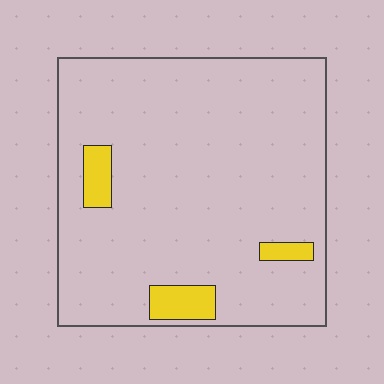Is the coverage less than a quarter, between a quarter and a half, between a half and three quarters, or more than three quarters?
Less than a quarter.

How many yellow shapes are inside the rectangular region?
3.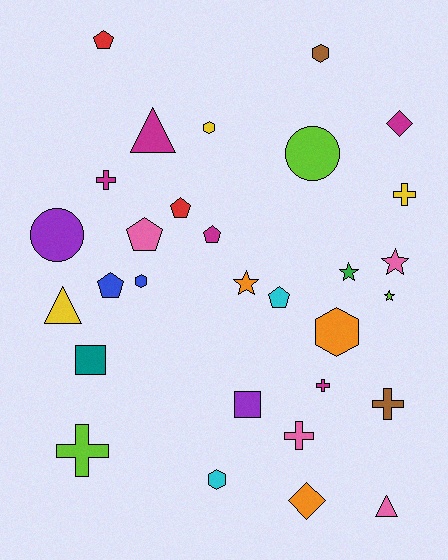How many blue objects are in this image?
There are 2 blue objects.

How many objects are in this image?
There are 30 objects.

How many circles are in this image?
There are 2 circles.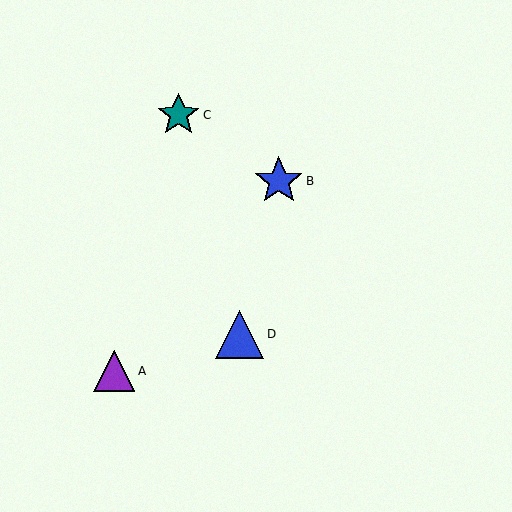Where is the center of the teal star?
The center of the teal star is at (178, 115).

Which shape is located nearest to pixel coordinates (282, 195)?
The blue star (labeled B) at (279, 181) is nearest to that location.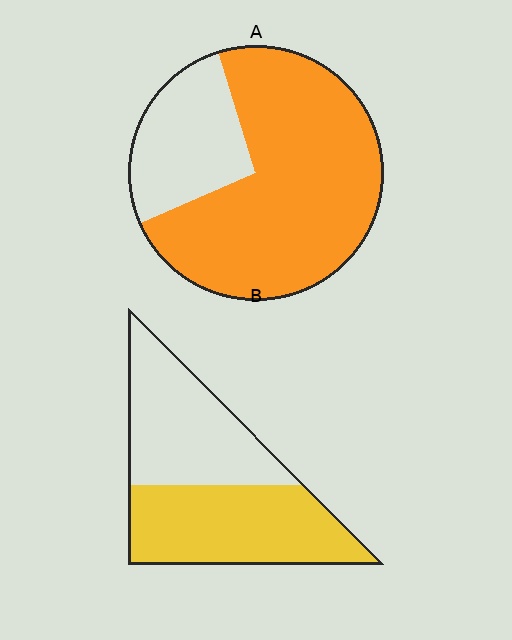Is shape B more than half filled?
Roughly half.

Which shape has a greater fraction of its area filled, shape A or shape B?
Shape A.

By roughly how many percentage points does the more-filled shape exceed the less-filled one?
By roughly 20 percentage points (A over B).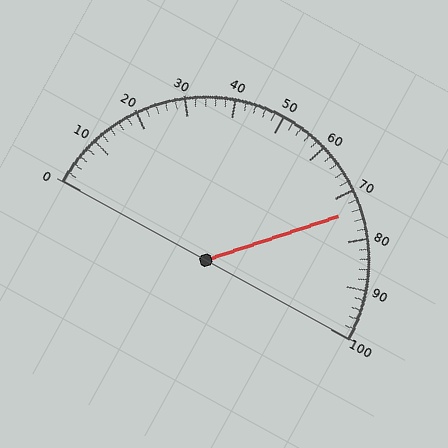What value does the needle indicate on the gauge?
The needle indicates approximately 74.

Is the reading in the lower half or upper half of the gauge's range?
The reading is in the upper half of the range (0 to 100).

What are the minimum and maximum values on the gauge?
The gauge ranges from 0 to 100.